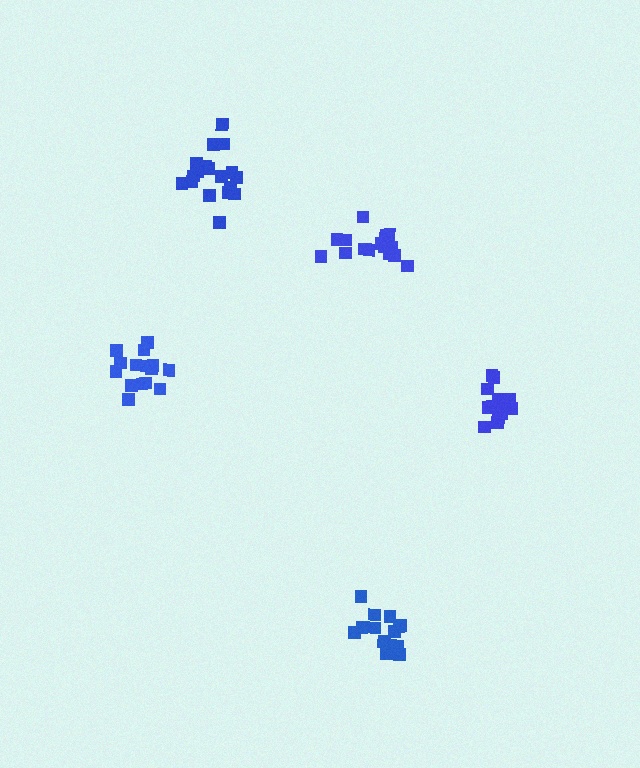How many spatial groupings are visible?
There are 5 spatial groupings.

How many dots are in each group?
Group 1: 15 dots, Group 2: 14 dots, Group 3: 15 dots, Group 4: 15 dots, Group 5: 19 dots (78 total).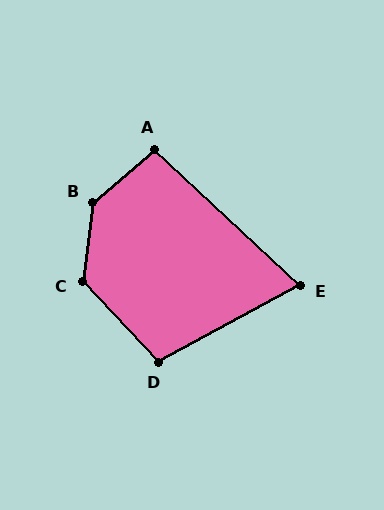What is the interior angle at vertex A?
Approximately 96 degrees (obtuse).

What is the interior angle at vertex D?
Approximately 105 degrees (obtuse).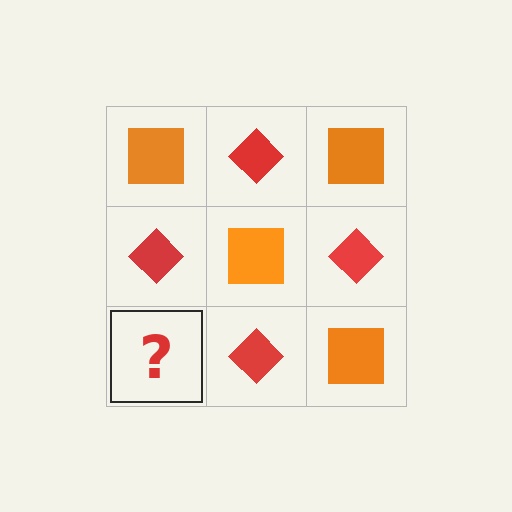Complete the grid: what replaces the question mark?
The question mark should be replaced with an orange square.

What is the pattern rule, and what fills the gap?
The rule is that it alternates orange square and red diamond in a checkerboard pattern. The gap should be filled with an orange square.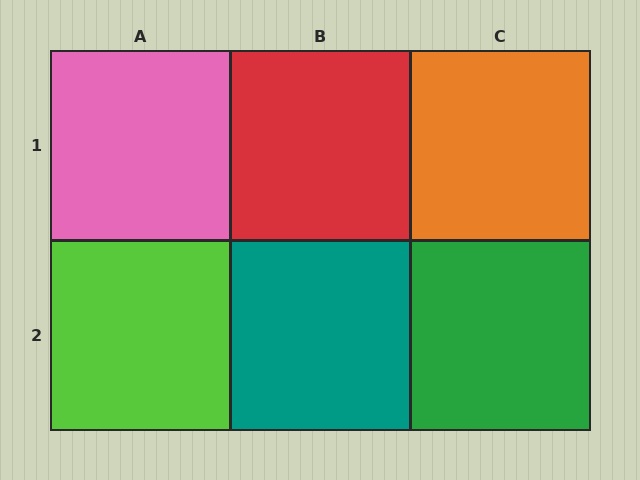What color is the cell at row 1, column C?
Orange.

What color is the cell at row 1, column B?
Red.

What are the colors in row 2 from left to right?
Lime, teal, green.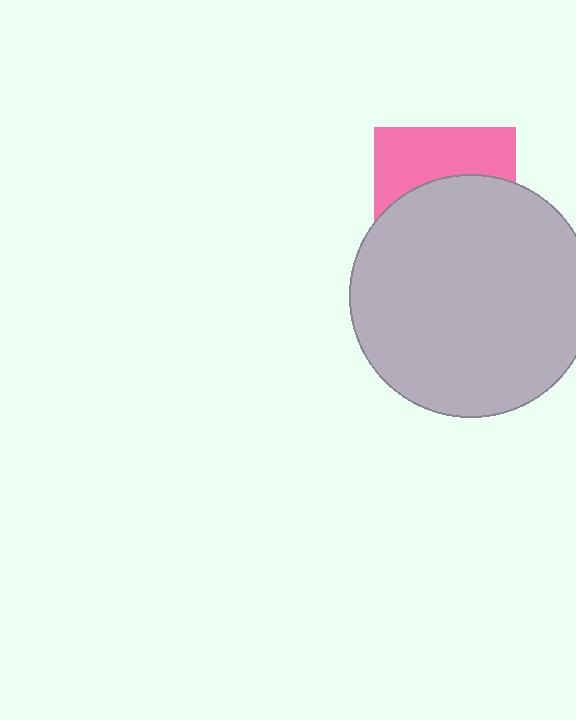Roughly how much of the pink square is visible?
A small part of it is visible (roughly 40%).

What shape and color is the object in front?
The object in front is a light gray circle.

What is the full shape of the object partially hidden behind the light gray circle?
The partially hidden object is a pink square.